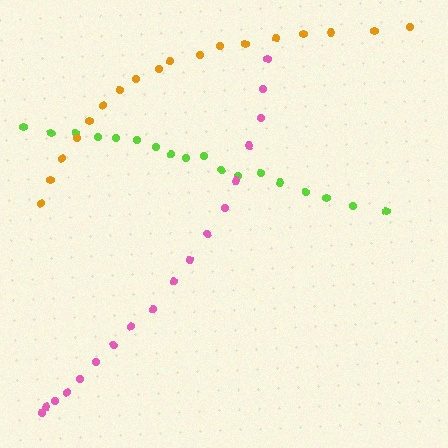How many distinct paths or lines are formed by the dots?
There are 3 distinct paths.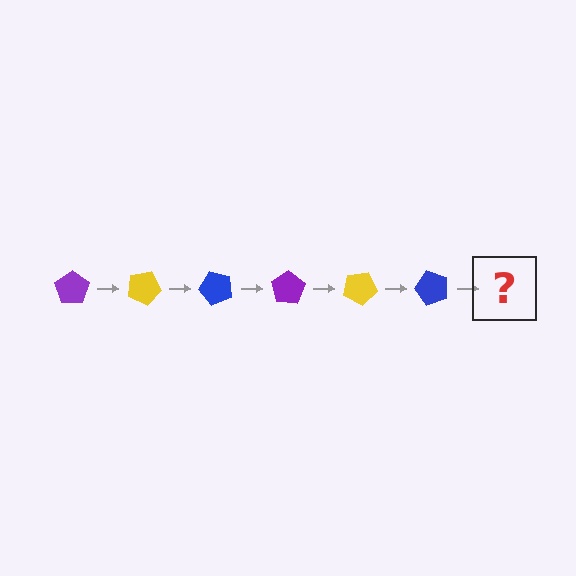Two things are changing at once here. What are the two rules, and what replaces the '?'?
The two rules are that it rotates 25 degrees each step and the color cycles through purple, yellow, and blue. The '?' should be a purple pentagon, rotated 150 degrees from the start.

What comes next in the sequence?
The next element should be a purple pentagon, rotated 150 degrees from the start.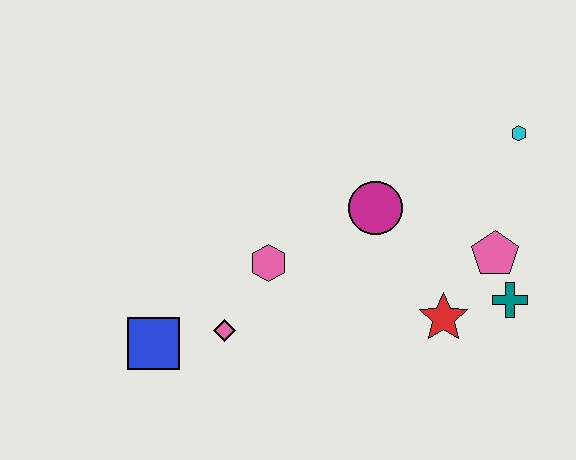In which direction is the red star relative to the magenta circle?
The red star is below the magenta circle.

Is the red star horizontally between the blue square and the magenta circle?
No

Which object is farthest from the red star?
The blue square is farthest from the red star.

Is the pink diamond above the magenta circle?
No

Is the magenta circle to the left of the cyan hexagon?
Yes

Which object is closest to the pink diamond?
The blue square is closest to the pink diamond.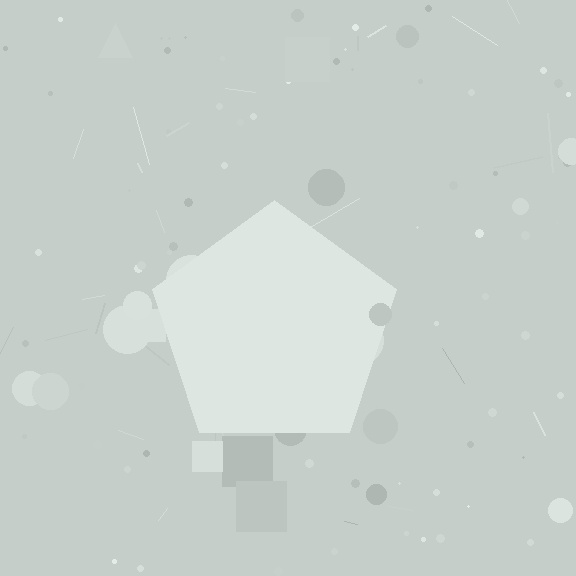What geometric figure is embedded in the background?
A pentagon is embedded in the background.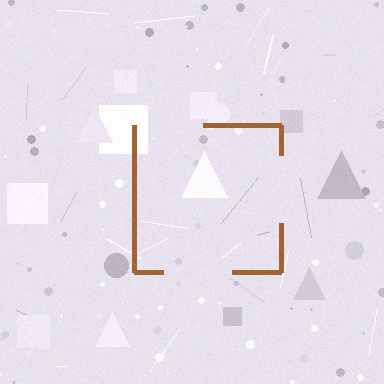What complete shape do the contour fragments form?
The contour fragments form a square.